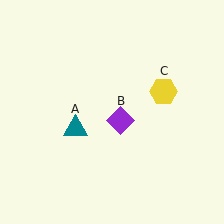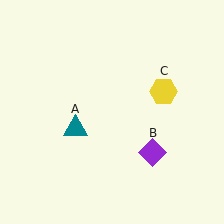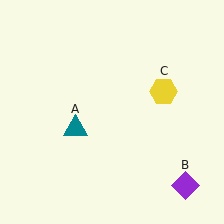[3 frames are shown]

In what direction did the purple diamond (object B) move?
The purple diamond (object B) moved down and to the right.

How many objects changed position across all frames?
1 object changed position: purple diamond (object B).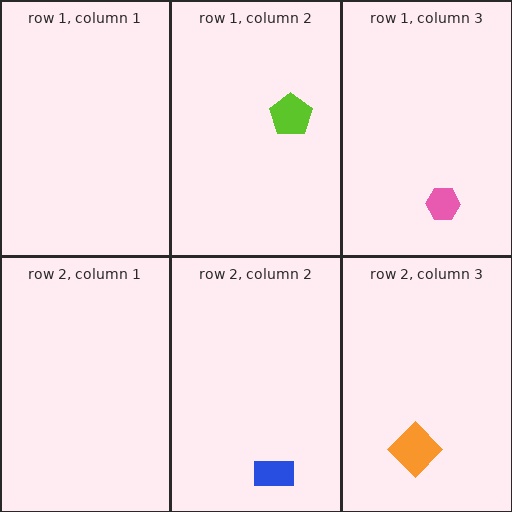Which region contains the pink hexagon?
The row 1, column 3 region.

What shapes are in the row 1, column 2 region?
The lime pentagon.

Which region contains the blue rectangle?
The row 2, column 2 region.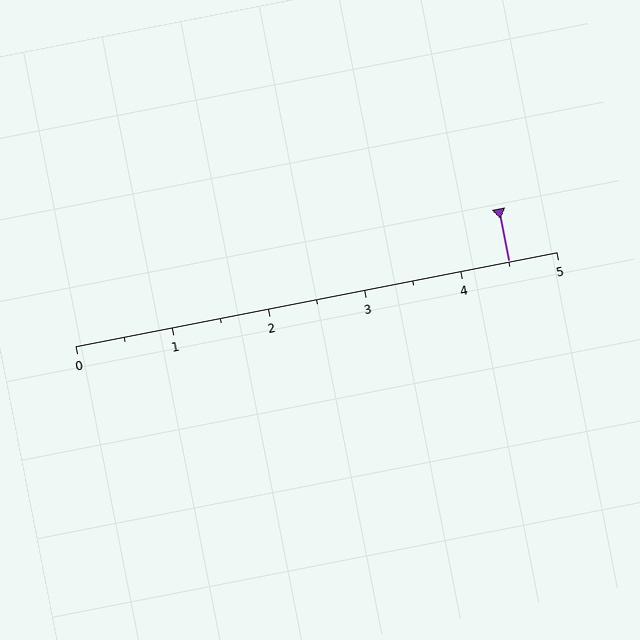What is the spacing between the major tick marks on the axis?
The major ticks are spaced 1 apart.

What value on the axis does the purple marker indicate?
The marker indicates approximately 4.5.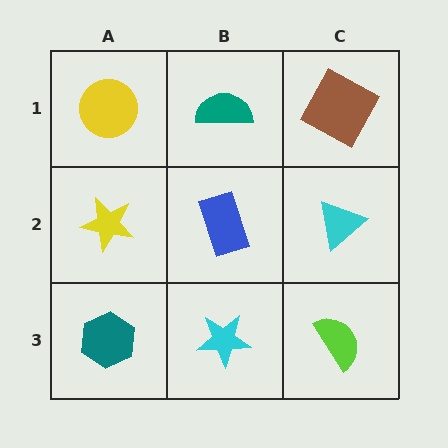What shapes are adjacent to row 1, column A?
A yellow star (row 2, column A), a teal semicircle (row 1, column B).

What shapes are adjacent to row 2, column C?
A brown square (row 1, column C), a lime semicircle (row 3, column C), a blue rectangle (row 2, column B).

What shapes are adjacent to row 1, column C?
A cyan triangle (row 2, column C), a teal semicircle (row 1, column B).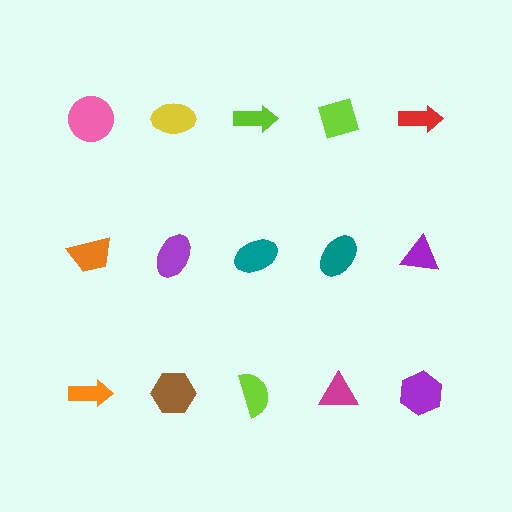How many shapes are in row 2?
5 shapes.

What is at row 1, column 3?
A lime arrow.